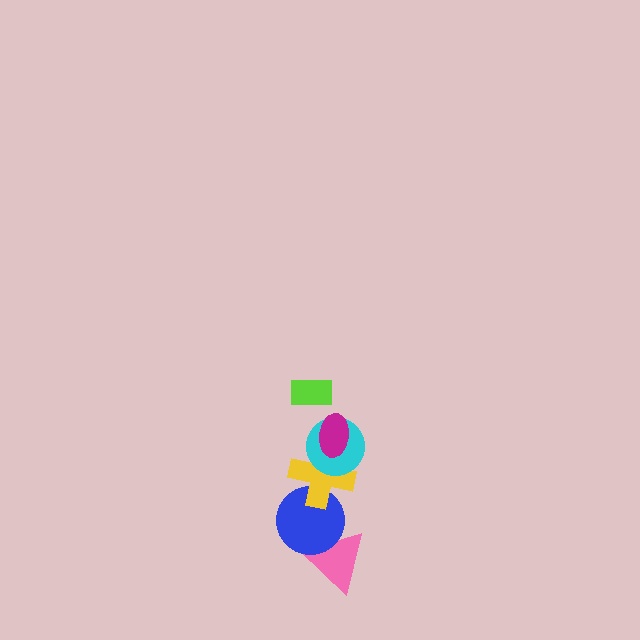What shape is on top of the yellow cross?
The cyan circle is on top of the yellow cross.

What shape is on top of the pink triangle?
The blue circle is on top of the pink triangle.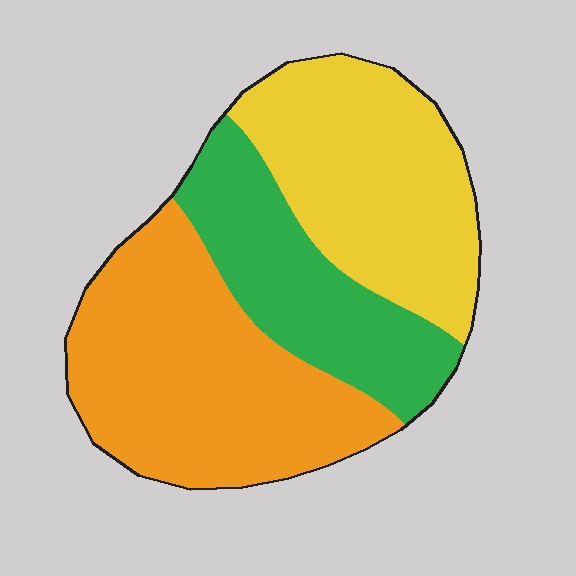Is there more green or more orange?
Orange.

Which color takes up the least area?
Green, at roughly 25%.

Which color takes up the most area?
Orange, at roughly 40%.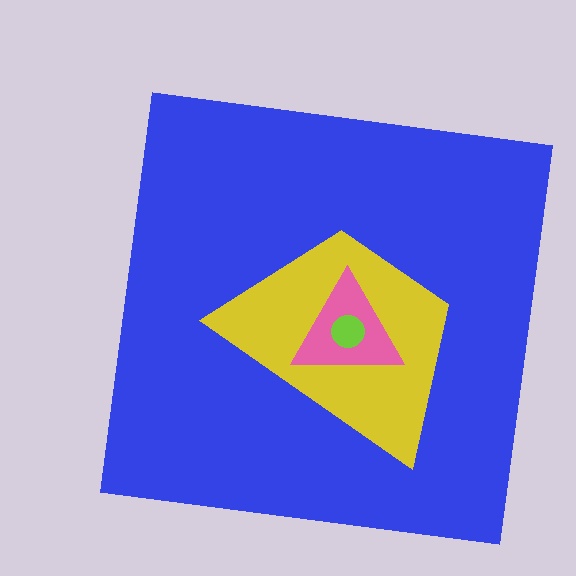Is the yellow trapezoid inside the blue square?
Yes.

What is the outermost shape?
The blue square.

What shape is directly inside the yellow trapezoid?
The pink triangle.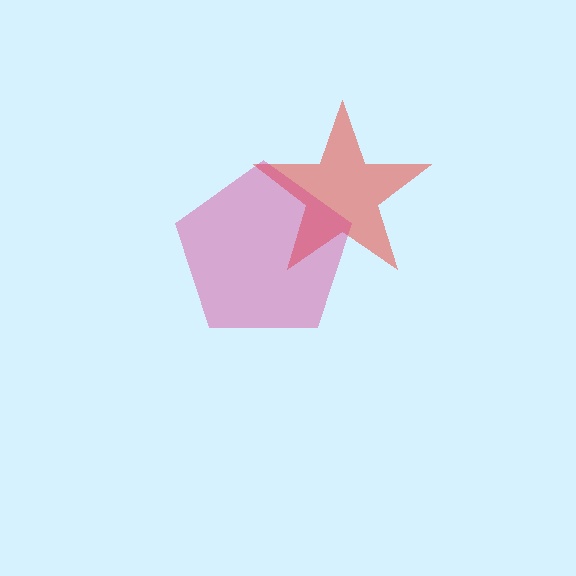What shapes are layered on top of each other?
The layered shapes are: a red star, a magenta pentagon.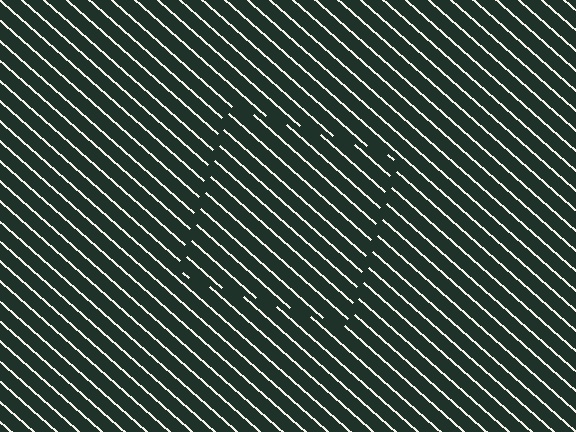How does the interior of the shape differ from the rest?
The interior of the shape contains the same grating, shifted by half a period — the contour is defined by the phase discontinuity where line-ends from the inner and outer gratings abut.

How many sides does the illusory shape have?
4 sides — the line-ends trace a square.